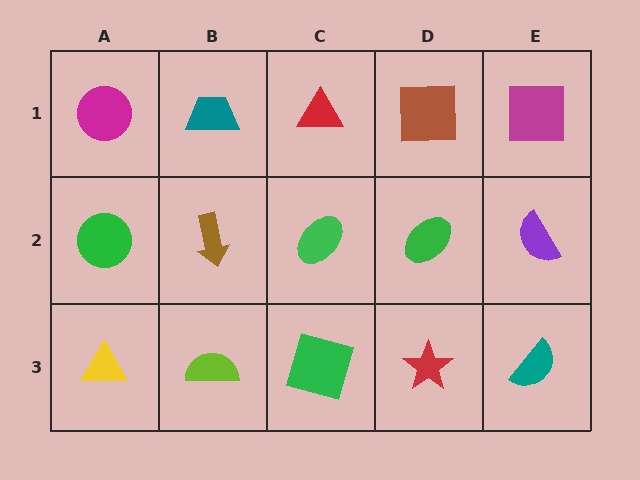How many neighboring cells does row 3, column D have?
3.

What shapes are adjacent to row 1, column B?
A brown arrow (row 2, column B), a magenta circle (row 1, column A), a red triangle (row 1, column C).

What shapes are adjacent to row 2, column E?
A magenta square (row 1, column E), a teal semicircle (row 3, column E), a green ellipse (row 2, column D).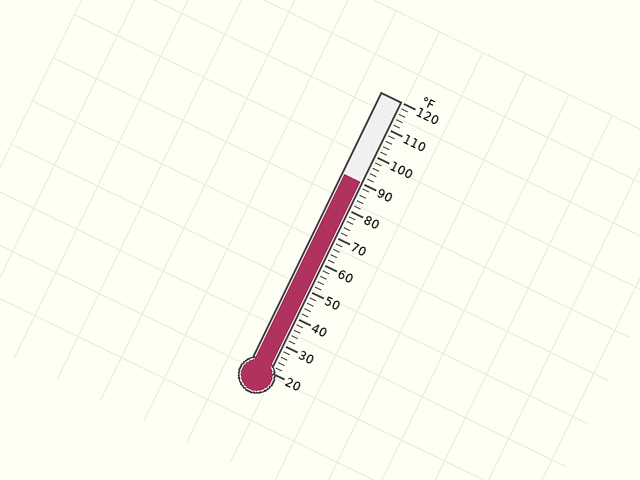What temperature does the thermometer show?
The thermometer shows approximately 90°F.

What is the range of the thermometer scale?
The thermometer scale ranges from 20°F to 120°F.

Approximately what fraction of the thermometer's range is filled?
The thermometer is filled to approximately 70% of its range.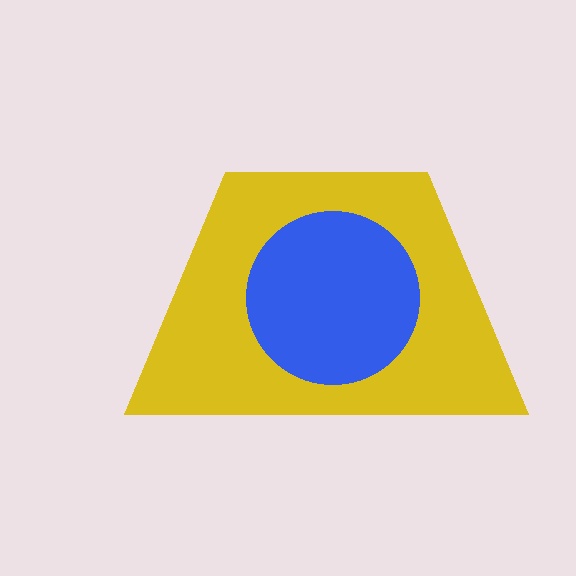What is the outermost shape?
The yellow trapezoid.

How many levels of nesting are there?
2.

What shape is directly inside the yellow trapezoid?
The blue circle.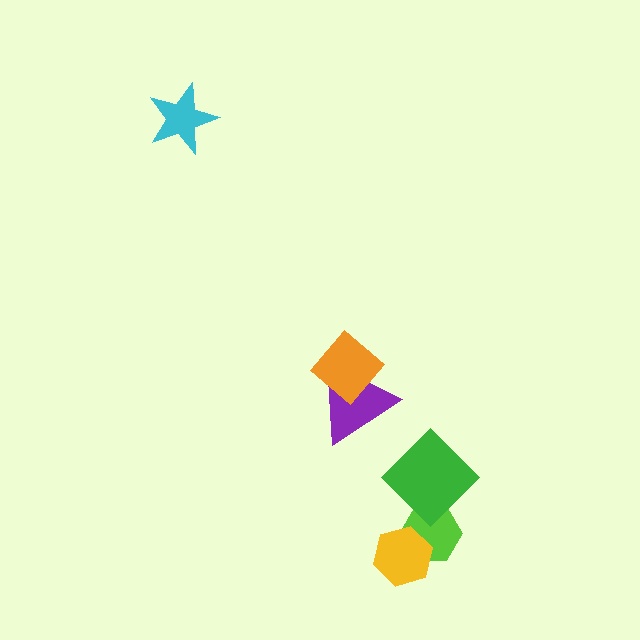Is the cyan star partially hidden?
No, no other shape covers it.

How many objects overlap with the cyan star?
0 objects overlap with the cyan star.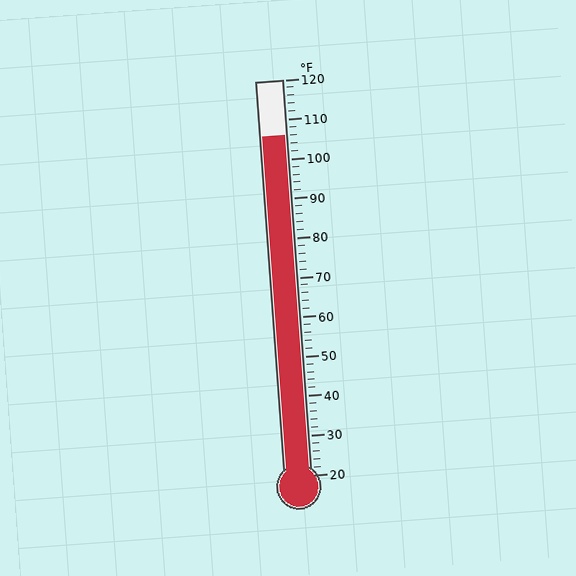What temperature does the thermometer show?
The thermometer shows approximately 106°F.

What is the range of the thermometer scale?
The thermometer scale ranges from 20°F to 120°F.